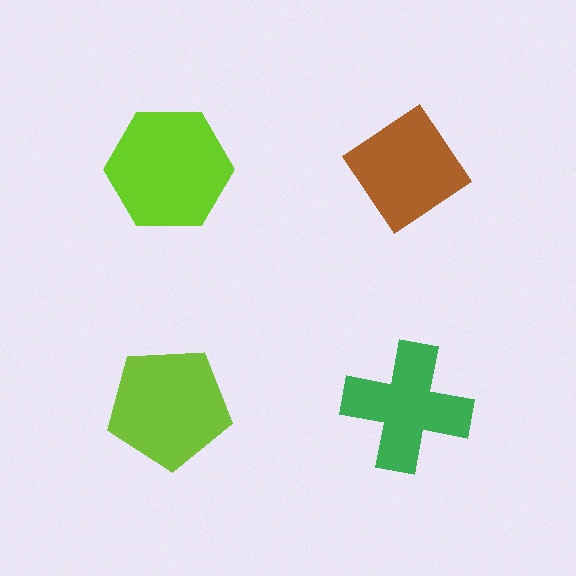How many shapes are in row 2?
2 shapes.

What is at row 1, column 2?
A brown diamond.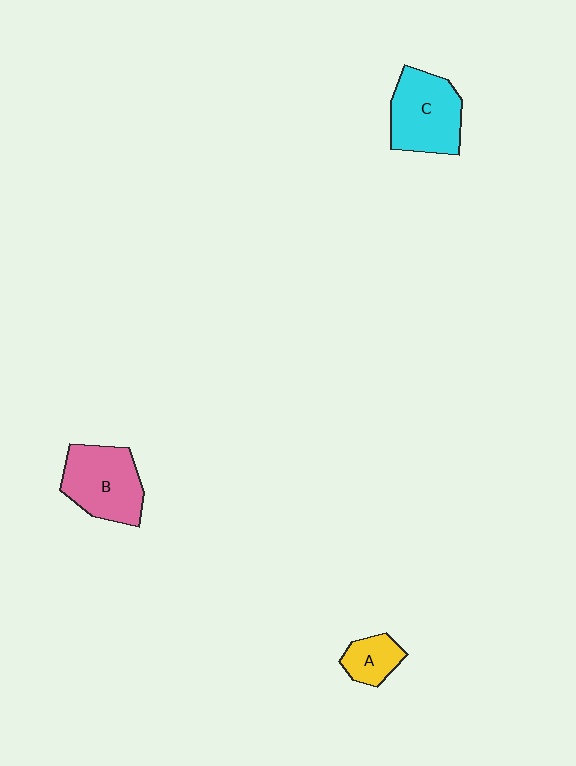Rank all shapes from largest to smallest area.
From largest to smallest: C (cyan), B (pink), A (yellow).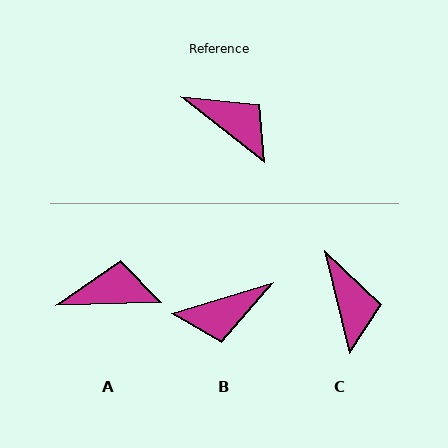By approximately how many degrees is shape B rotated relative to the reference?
Approximately 125 degrees clockwise.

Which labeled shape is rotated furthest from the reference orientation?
B, about 125 degrees away.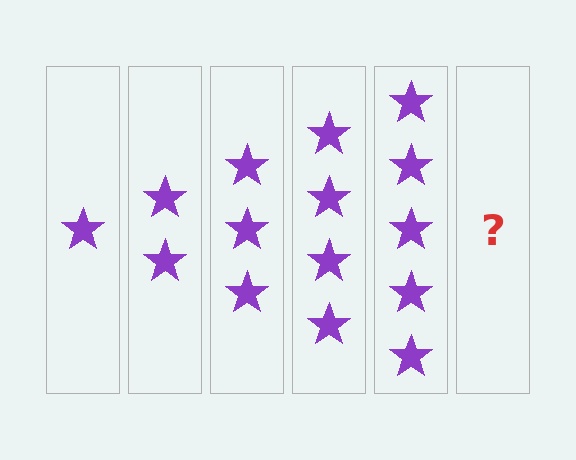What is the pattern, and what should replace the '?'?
The pattern is that each step adds one more star. The '?' should be 6 stars.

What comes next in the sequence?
The next element should be 6 stars.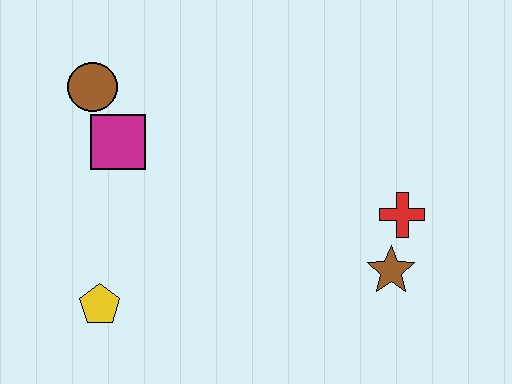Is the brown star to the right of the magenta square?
Yes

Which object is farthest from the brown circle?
The brown star is farthest from the brown circle.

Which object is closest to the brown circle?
The magenta square is closest to the brown circle.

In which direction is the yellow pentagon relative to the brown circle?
The yellow pentagon is below the brown circle.